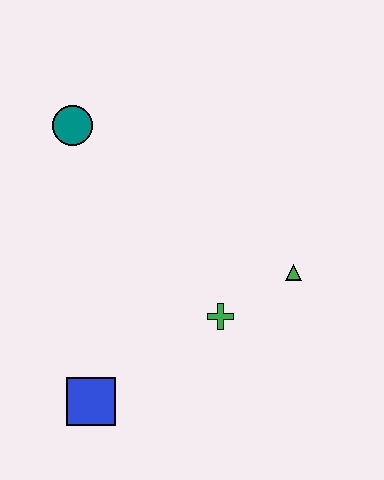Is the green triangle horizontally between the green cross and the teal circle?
No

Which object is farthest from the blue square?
The teal circle is farthest from the blue square.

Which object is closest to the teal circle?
The green cross is closest to the teal circle.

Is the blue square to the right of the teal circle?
Yes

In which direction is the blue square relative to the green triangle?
The blue square is to the left of the green triangle.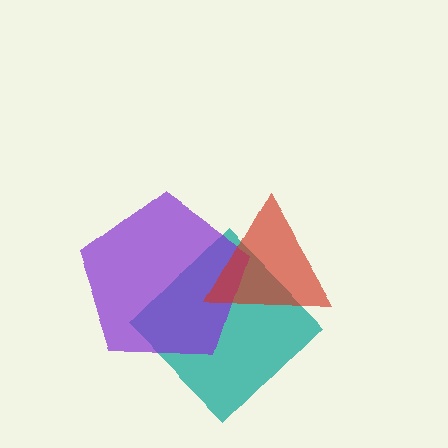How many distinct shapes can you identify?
There are 3 distinct shapes: a teal diamond, a purple pentagon, a red triangle.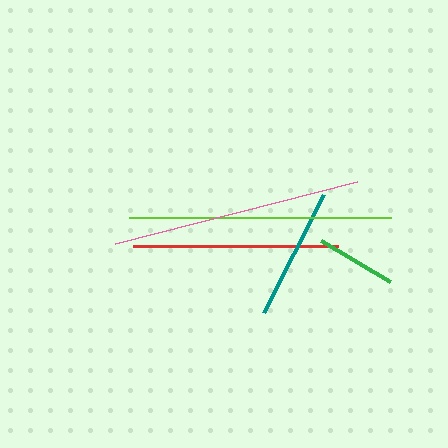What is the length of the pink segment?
The pink segment is approximately 250 pixels long.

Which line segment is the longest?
The lime line is the longest at approximately 262 pixels.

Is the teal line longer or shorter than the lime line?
The lime line is longer than the teal line.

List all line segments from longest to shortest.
From longest to shortest: lime, pink, red, teal, green.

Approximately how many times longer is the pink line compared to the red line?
The pink line is approximately 1.2 times the length of the red line.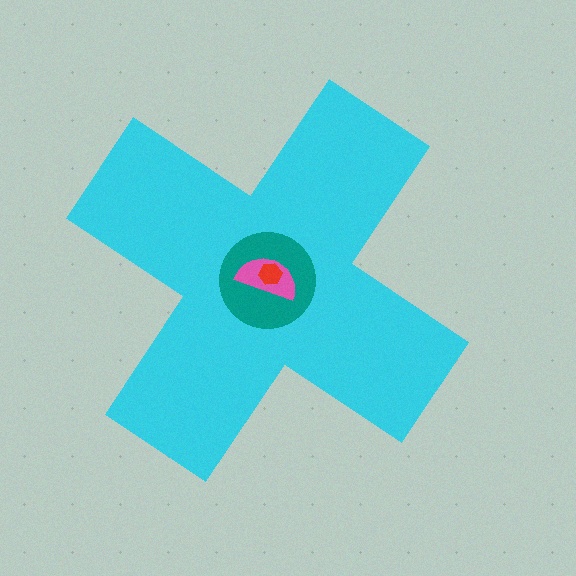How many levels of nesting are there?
4.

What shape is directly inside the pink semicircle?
The red hexagon.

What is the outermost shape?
The cyan cross.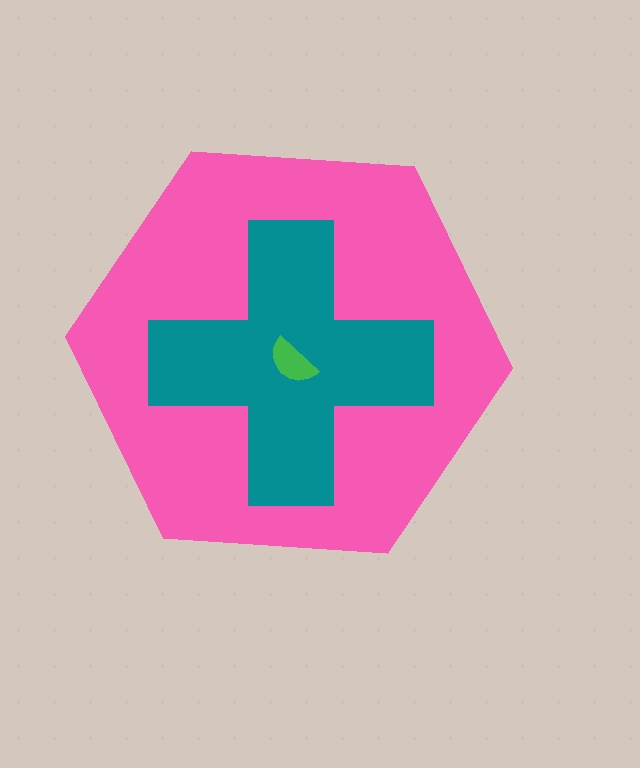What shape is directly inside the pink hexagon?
The teal cross.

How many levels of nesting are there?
3.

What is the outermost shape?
The pink hexagon.